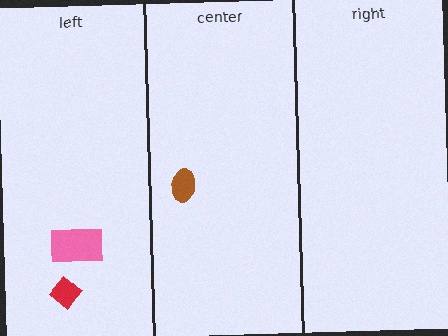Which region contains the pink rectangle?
The left region.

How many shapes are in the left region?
2.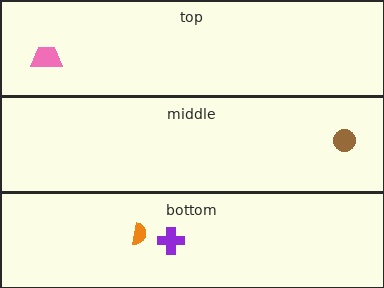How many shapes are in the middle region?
1.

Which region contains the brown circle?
The middle region.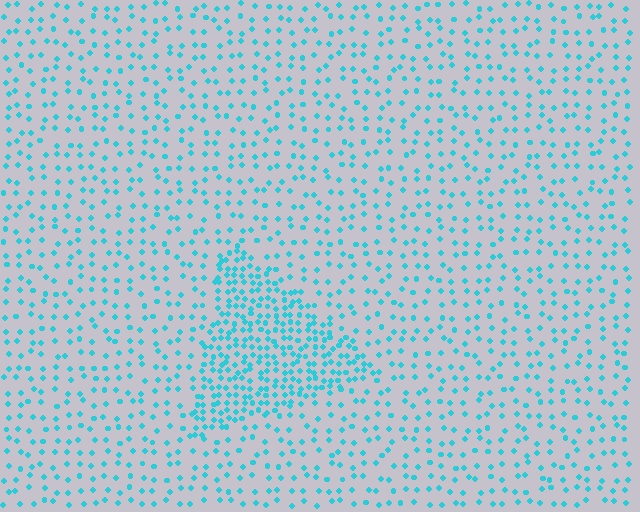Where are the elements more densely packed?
The elements are more densely packed inside the triangle boundary.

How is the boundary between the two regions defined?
The boundary is defined by a change in element density (approximately 2.4x ratio). All elements are the same color, size, and shape.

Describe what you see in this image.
The image contains small cyan elements arranged at two different densities. A triangle-shaped region is visible where the elements are more densely packed than the surrounding area.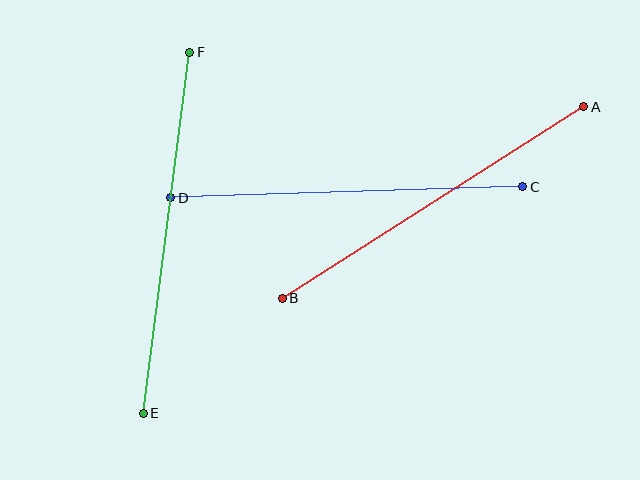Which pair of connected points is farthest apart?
Points E and F are farthest apart.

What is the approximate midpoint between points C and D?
The midpoint is at approximately (347, 192) pixels.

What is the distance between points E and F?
The distance is approximately 364 pixels.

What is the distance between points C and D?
The distance is approximately 352 pixels.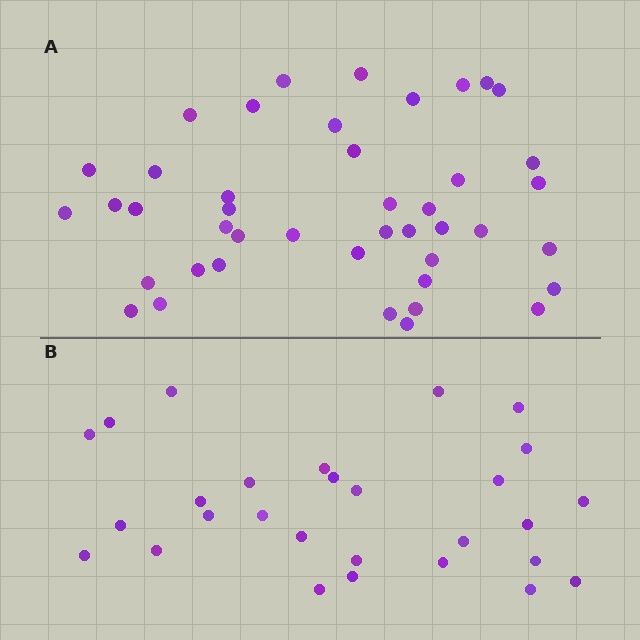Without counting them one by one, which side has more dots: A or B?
Region A (the top region) has more dots.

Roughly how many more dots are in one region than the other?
Region A has approximately 15 more dots than region B.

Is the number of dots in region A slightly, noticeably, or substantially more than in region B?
Region A has substantially more. The ratio is roughly 1.5 to 1.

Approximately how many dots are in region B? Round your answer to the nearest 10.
About 30 dots. (The exact count is 28, which rounds to 30.)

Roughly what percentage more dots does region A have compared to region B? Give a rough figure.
About 55% more.